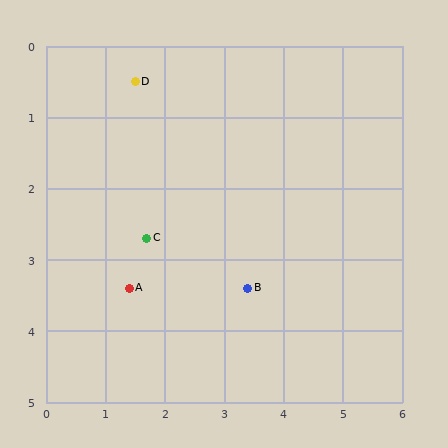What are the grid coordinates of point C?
Point C is at approximately (1.7, 2.7).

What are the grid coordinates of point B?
Point B is at approximately (3.4, 3.4).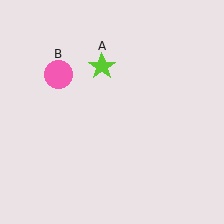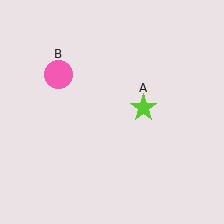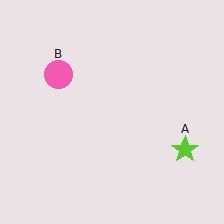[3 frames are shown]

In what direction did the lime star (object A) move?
The lime star (object A) moved down and to the right.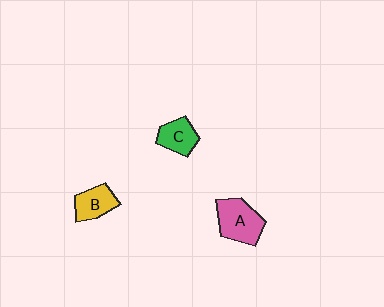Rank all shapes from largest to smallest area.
From largest to smallest: A (pink), B (yellow), C (green).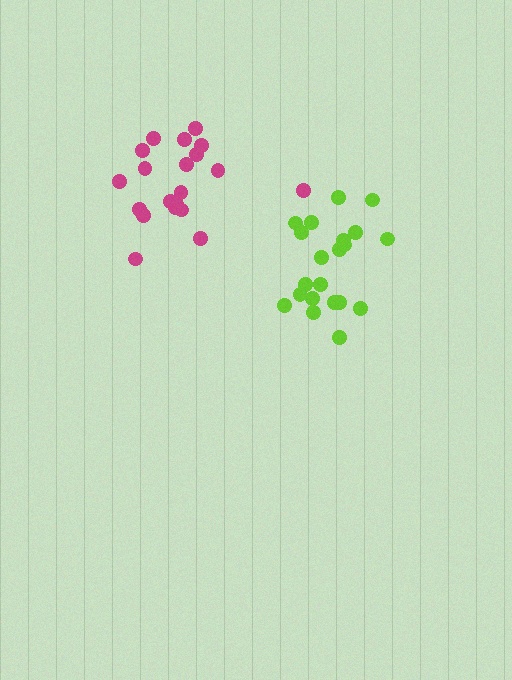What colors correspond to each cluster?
The clusters are colored: magenta, lime.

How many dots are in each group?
Group 1: 20 dots, Group 2: 21 dots (41 total).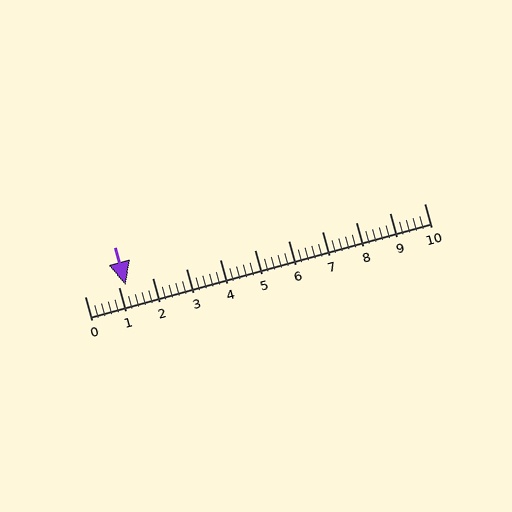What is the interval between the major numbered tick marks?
The major tick marks are spaced 1 units apart.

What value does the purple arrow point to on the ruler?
The purple arrow points to approximately 1.2.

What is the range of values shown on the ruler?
The ruler shows values from 0 to 10.